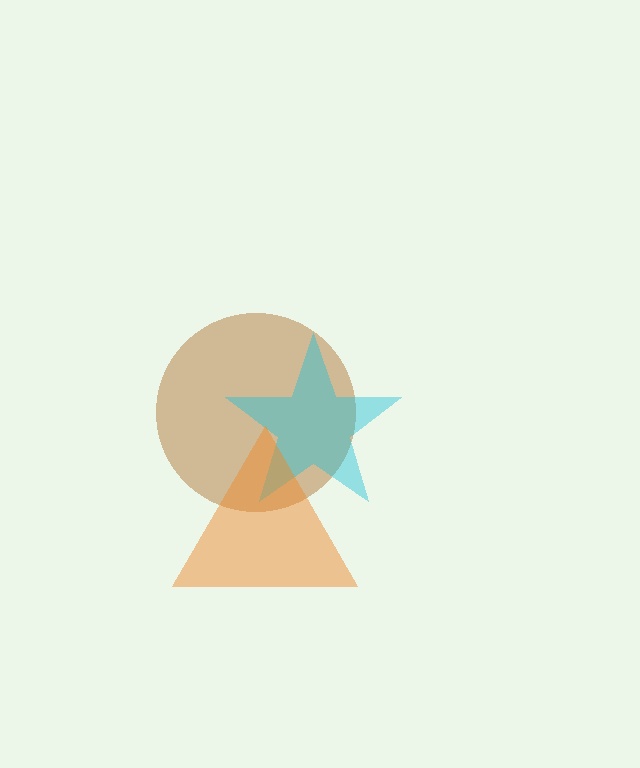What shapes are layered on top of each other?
The layered shapes are: a brown circle, a cyan star, an orange triangle.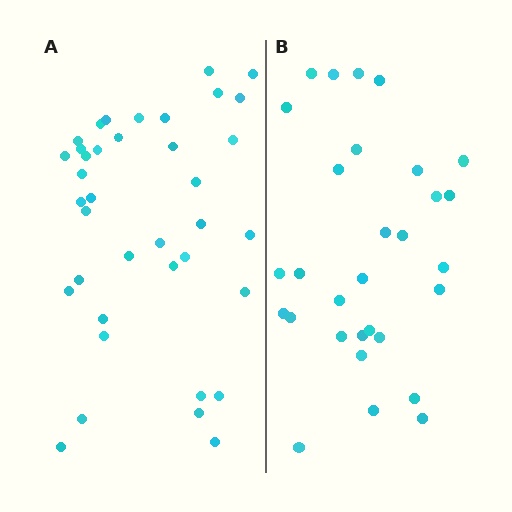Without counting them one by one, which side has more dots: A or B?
Region A (the left region) has more dots.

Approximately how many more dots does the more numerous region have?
Region A has roughly 8 or so more dots than region B.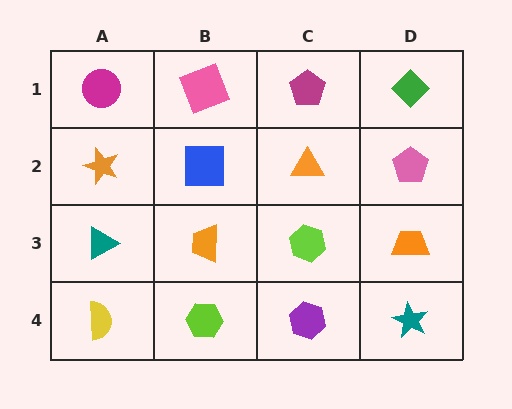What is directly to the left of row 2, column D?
An orange triangle.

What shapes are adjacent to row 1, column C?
An orange triangle (row 2, column C), a pink square (row 1, column B), a green diamond (row 1, column D).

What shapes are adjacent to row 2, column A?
A magenta circle (row 1, column A), a teal triangle (row 3, column A), a blue square (row 2, column B).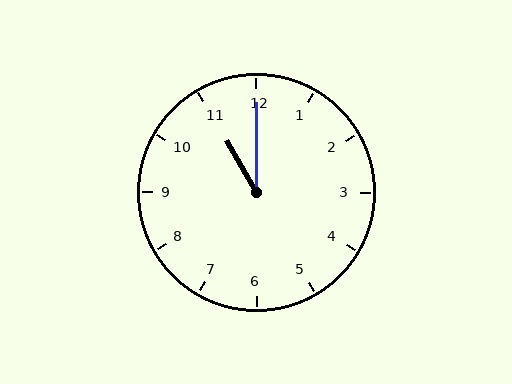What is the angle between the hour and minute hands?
Approximately 30 degrees.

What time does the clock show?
11:00.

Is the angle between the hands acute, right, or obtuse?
It is acute.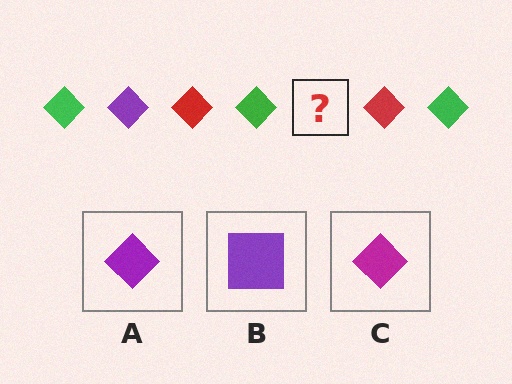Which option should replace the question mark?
Option A.